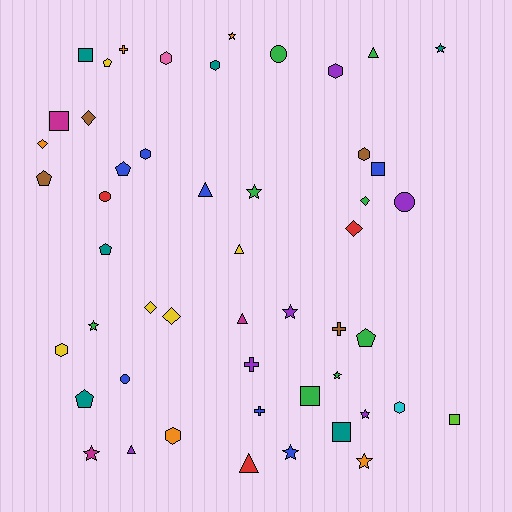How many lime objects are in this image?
There is 1 lime object.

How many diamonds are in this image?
There are 6 diamonds.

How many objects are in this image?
There are 50 objects.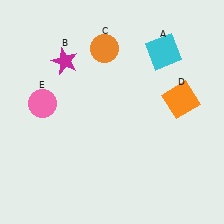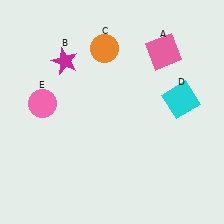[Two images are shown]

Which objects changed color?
A changed from cyan to pink. D changed from orange to cyan.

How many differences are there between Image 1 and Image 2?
There are 2 differences between the two images.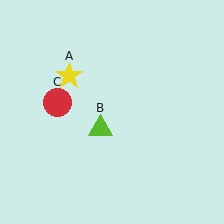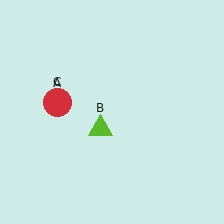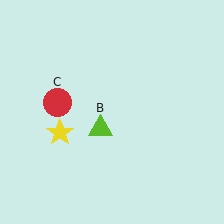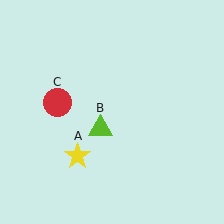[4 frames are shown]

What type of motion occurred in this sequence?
The yellow star (object A) rotated counterclockwise around the center of the scene.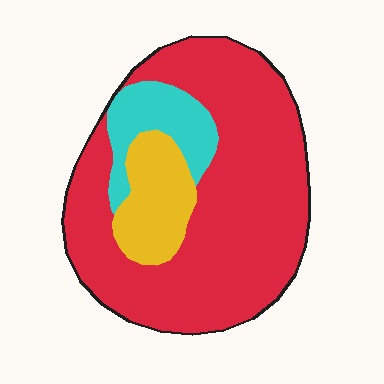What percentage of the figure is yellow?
Yellow covers 14% of the figure.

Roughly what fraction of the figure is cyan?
Cyan covers 13% of the figure.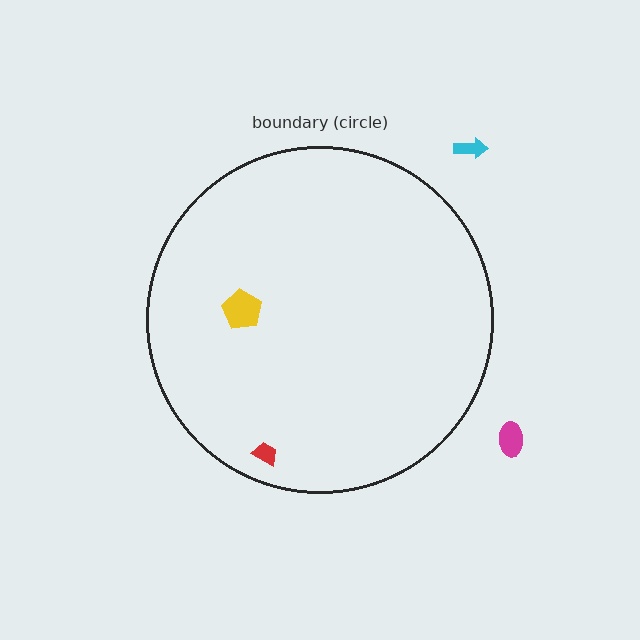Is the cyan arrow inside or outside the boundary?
Outside.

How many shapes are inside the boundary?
2 inside, 2 outside.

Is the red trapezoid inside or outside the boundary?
Inside.